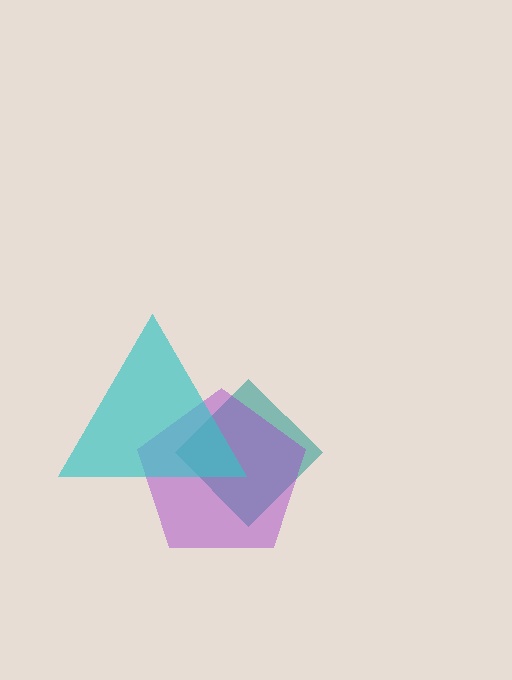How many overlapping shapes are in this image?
There are 3 overlapping shapes in the image.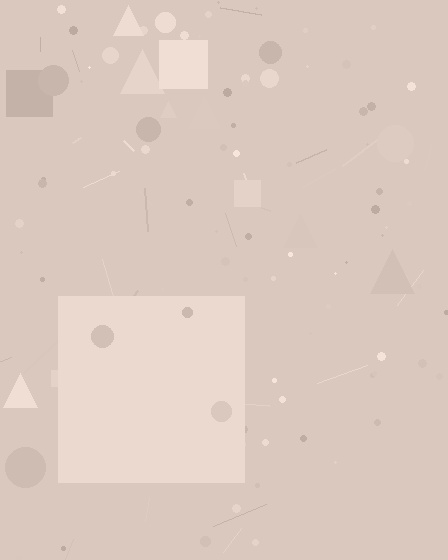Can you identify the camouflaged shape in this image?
The camouflaged shape is a square.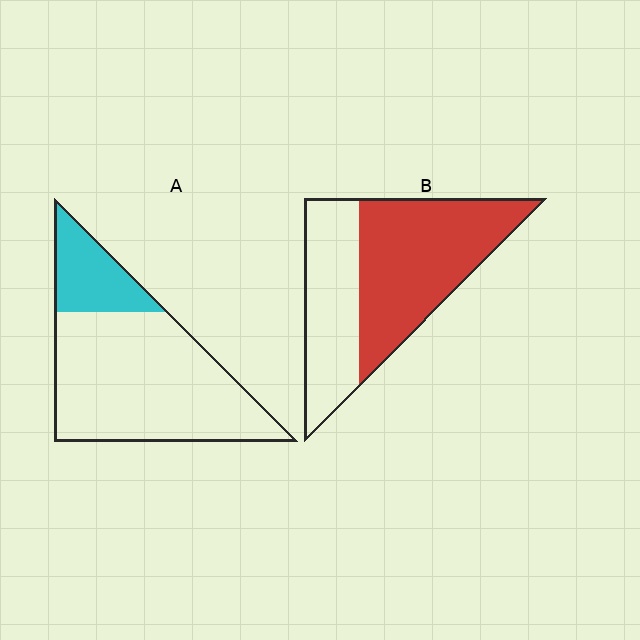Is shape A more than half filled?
No.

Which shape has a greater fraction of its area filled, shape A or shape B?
Shape B.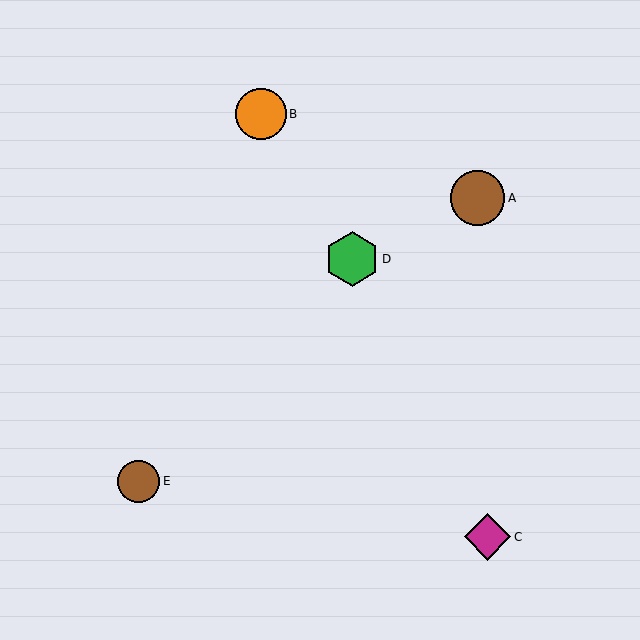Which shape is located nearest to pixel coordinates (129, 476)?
The brown circle (labeled E) at (139, 481) is nearest to that location.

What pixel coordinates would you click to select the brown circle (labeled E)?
Click at (139, 481) to select the brown circle E.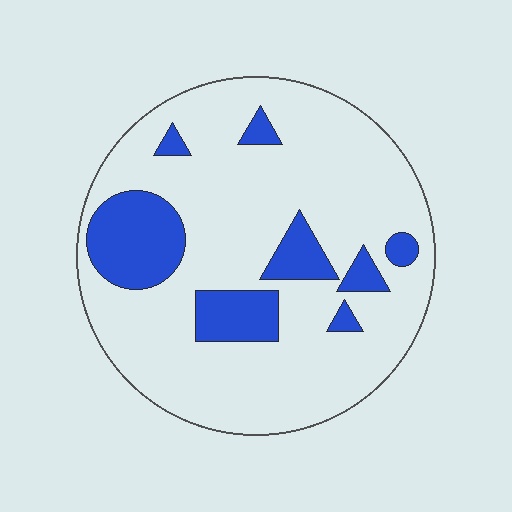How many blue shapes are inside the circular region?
8.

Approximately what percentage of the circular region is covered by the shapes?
Approximately 20%.